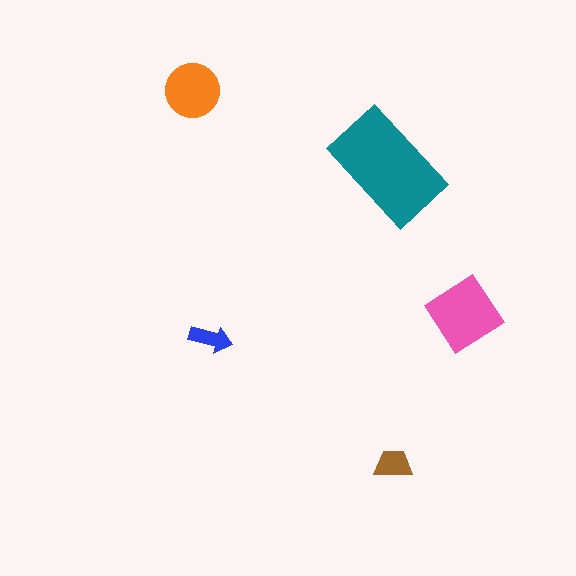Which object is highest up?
The orange circle is topmost.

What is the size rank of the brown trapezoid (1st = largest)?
4th.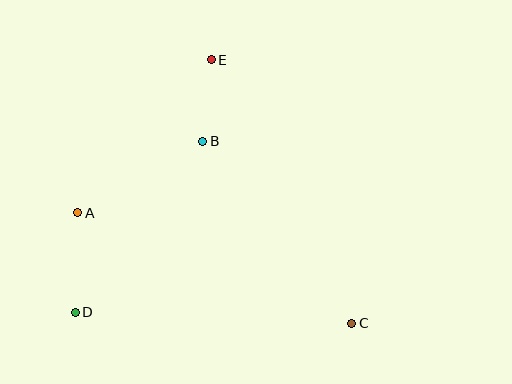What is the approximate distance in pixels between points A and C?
The distance between A and C is approximately 295 pixels.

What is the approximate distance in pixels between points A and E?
The distance between A and E is approximately 203 pixels.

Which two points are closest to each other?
Points B and E are closest to each other.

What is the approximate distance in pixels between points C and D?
The distance between C and D is approximately 276 pixels.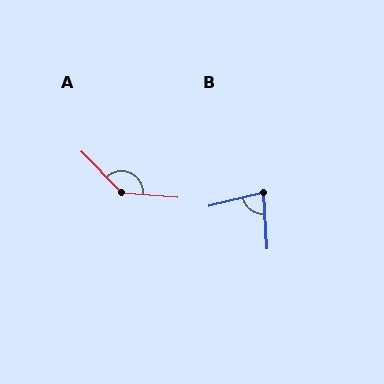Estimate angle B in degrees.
Approximately 79 degrees.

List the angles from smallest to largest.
B (79°), A (140°).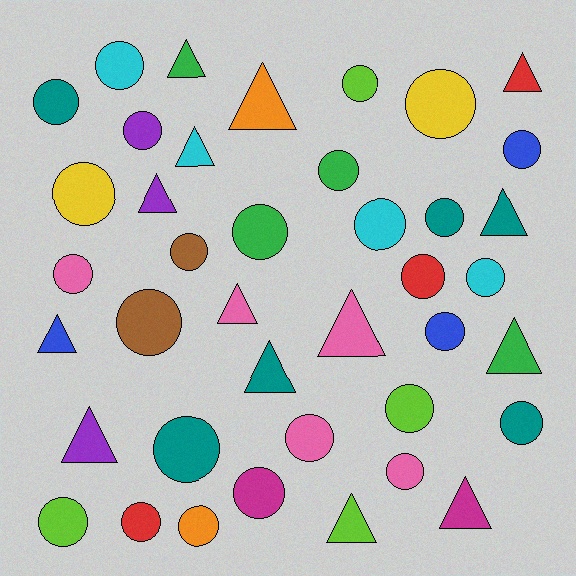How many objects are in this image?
There are 40 objects.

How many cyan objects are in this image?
There are 4 cyan objects.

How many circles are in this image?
There are 26 circles.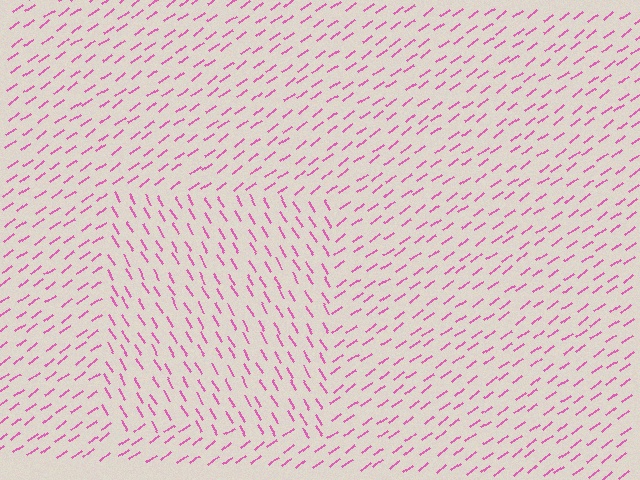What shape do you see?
I see a rectangle.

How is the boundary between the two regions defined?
The boundary is defined purely by a change in line orientation (approximately 85 degrees difference). All lines are the same color and thickness.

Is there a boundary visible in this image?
Yes, there is a texture boundary formed by a change in line orientation.